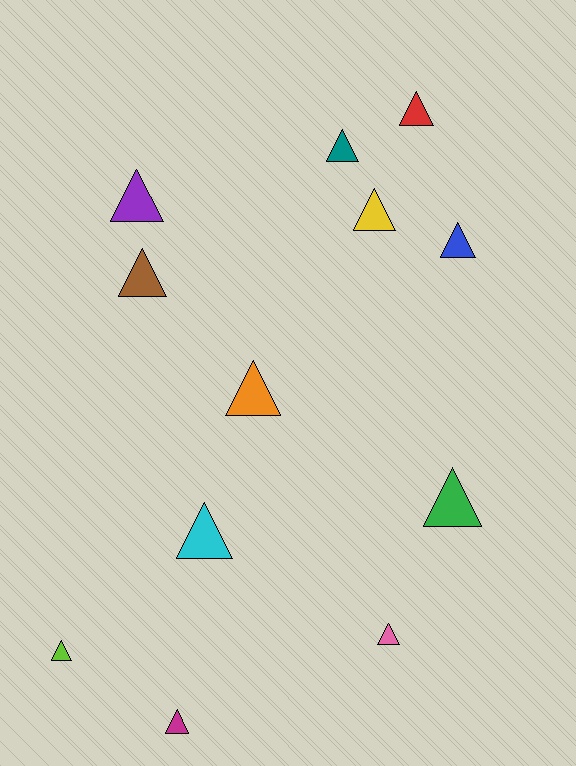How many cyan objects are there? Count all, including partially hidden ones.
There is 1 cyan object.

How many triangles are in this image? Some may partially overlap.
There are 12 triangles.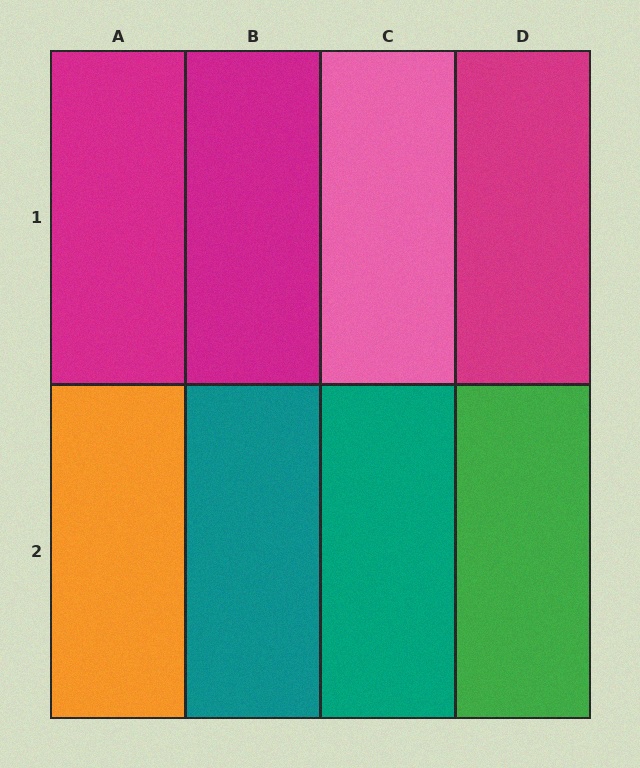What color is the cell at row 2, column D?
Green.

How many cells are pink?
1 cell is pink.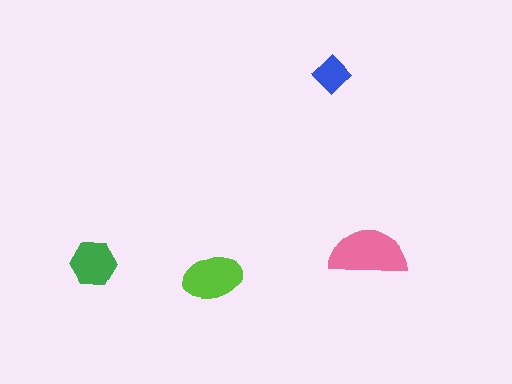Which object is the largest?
The pink semicircle.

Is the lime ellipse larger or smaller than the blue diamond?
Larger.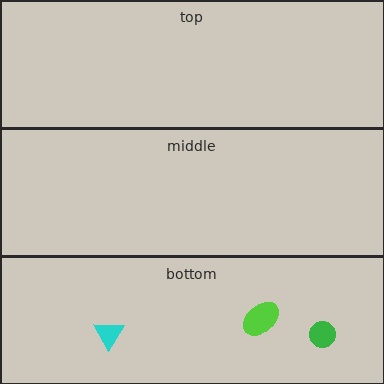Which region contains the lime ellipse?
The bottom region.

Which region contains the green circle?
The bottom region.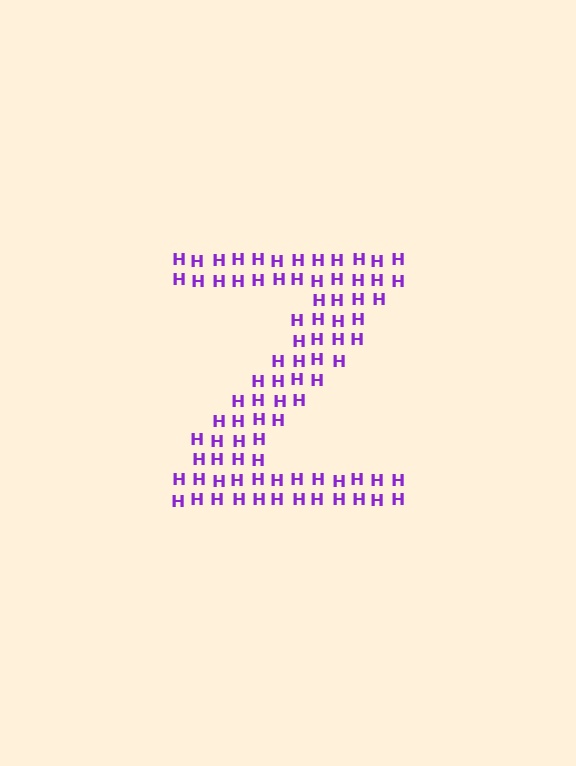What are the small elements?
The small elements are letter H's.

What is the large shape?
The large shape is the letter Z.